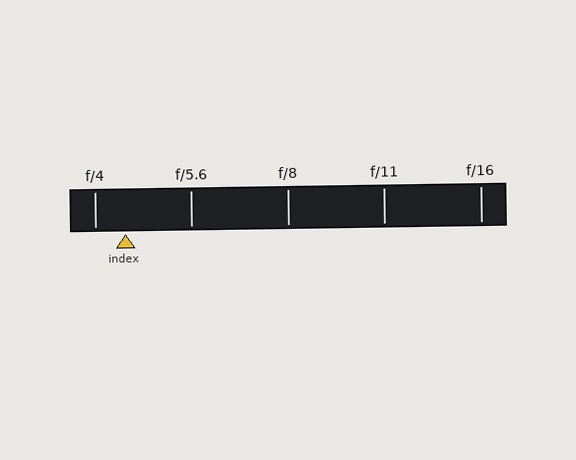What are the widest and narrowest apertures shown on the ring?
The widest aperture shown is f/4 and the narrowest is f/16.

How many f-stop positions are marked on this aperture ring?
There are 5 f-stop positions marked.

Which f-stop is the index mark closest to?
The index mark is closest to f/4.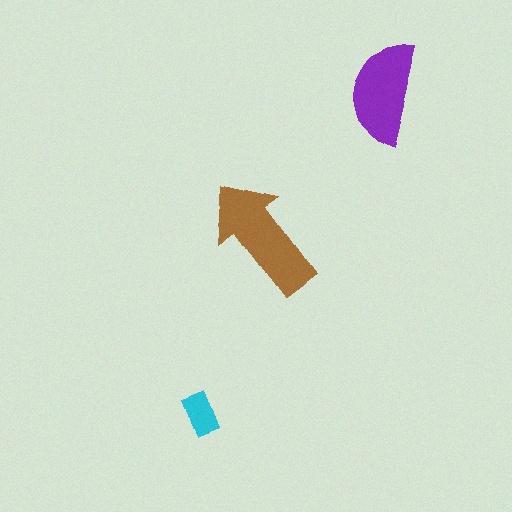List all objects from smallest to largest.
The cyan rectangle, the purple semicircle, the brown arrow.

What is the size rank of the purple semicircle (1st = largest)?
2nd.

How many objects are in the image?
There are 3 objects in the image.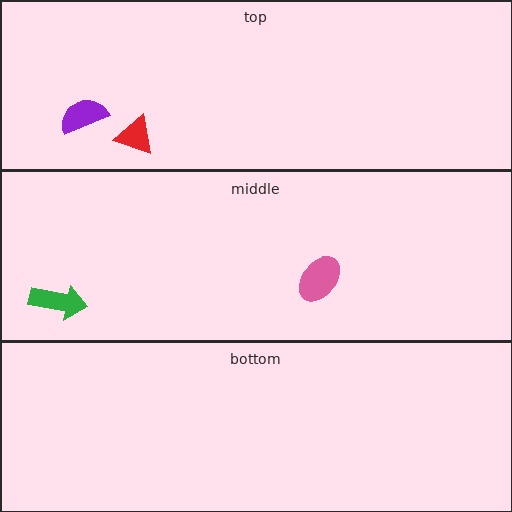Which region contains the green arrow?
The middle region.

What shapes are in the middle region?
The pink ellipse, the green arrow.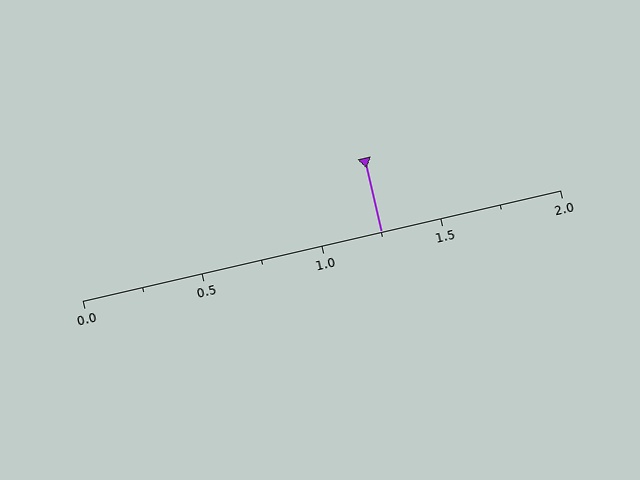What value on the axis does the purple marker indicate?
The marker indicates approximately 1.25.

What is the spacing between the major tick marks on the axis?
The major ticks are spaced 0.5 apart.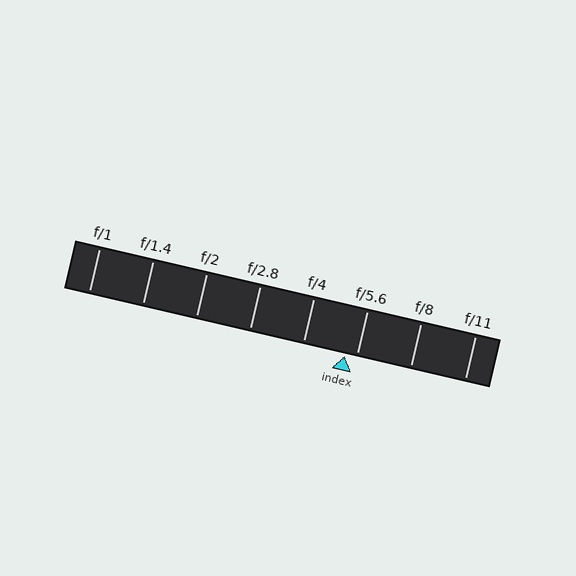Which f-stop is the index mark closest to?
The index mark is closest to f/5.6.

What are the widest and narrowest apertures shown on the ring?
The widest aperture shown is f/1 and the narrowest is f/11.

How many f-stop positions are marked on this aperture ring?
There are 8 f-stop positions marked.